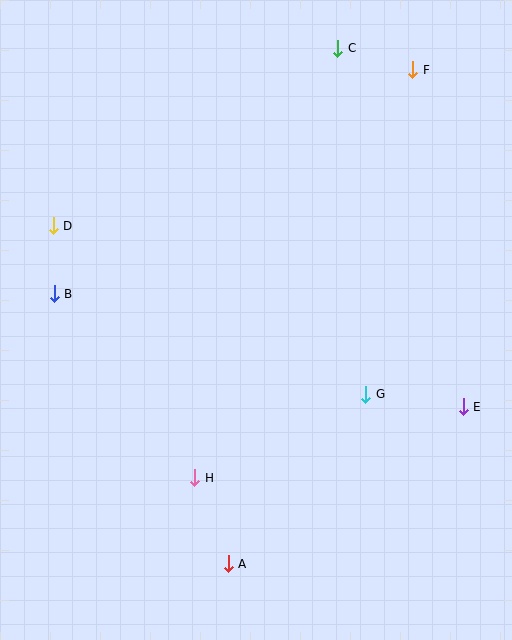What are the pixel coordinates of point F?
Point F is at (413, 70).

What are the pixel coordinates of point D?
Point D is at (53, 226).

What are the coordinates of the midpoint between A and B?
The midpoint between A and B is at (141, 429).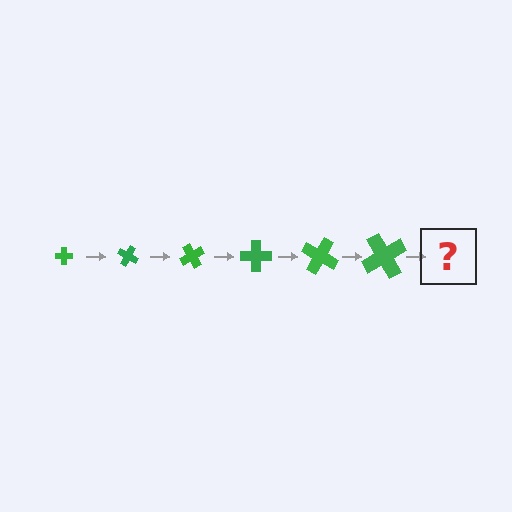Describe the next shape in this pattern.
It should be a cross, larger than the previous one and rotated 180 degrees from the start.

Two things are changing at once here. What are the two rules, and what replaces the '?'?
The two rules are that the cross grows larger each step and it rotates 30 degrees each step. The '?' should be a cross, larger than the previous one and rotated 180 degrees from the start.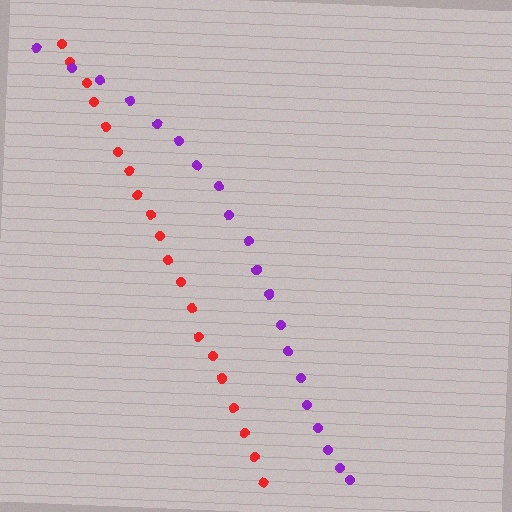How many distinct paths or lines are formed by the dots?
There are 2 distinct paths.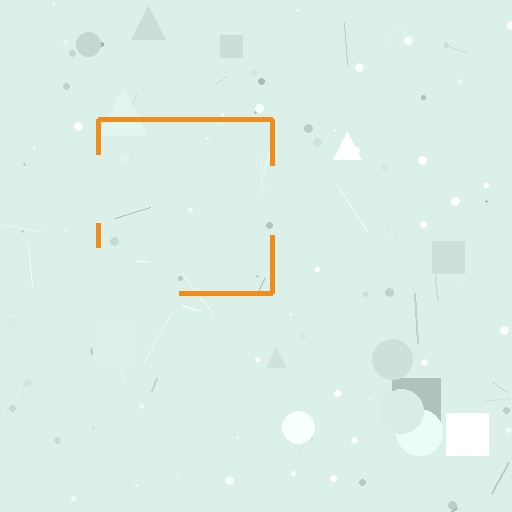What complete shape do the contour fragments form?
The contour fragments form a square.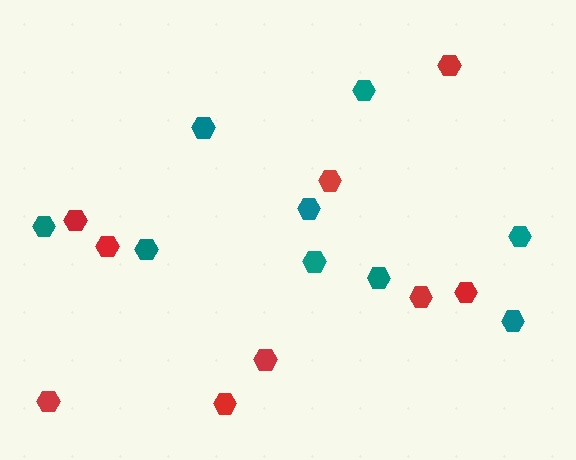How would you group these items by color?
There are 2 groups: one group of teal hexagons (9) and one group of red hexagons (9).